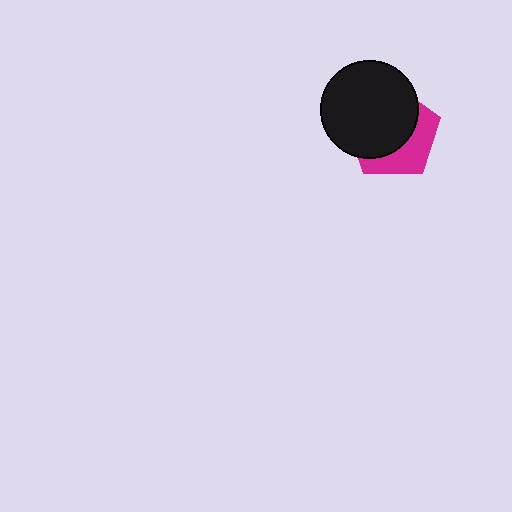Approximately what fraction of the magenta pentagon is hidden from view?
Roughly 63% of the magenta pentagon is hidden behind the black circle.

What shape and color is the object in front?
The object in front is a black circle.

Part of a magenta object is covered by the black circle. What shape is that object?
It is a pentagon.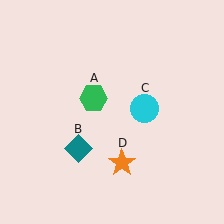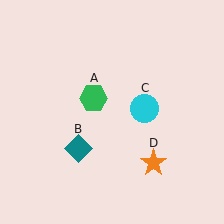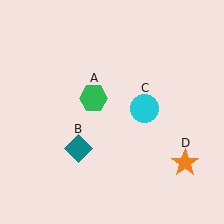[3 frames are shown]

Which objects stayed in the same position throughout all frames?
Green hexagon (object A) and teal diamond (object B) and cyan circle (object C) remained stationary.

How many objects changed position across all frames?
1 object changed position: orange star (object D).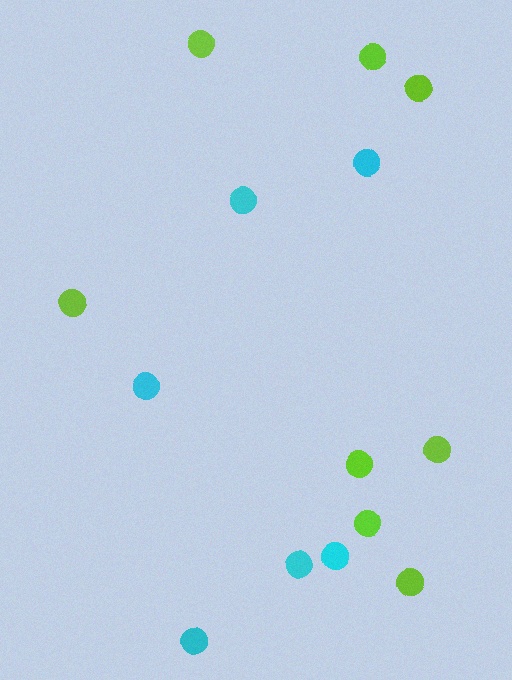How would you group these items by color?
There are 2 groups: one group of lime circles (8) and one group of cyan circles (6).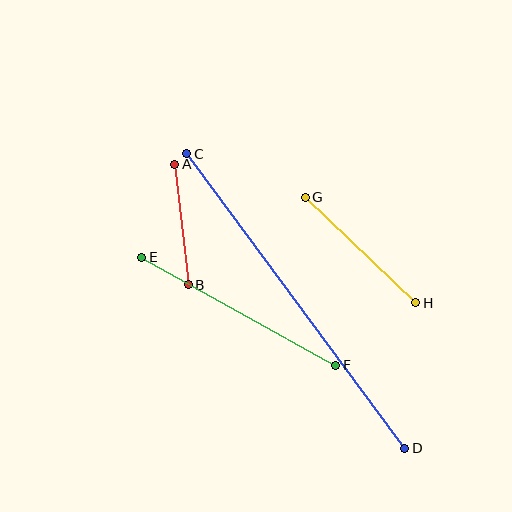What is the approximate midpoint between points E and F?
The midpoint is at approximately (239, 311) pixels.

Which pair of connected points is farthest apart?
Points C and D are farthest apart.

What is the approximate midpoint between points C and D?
The midpoint is at approximately (296, 301) pixels.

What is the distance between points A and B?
The distance is approximately 121 pixels.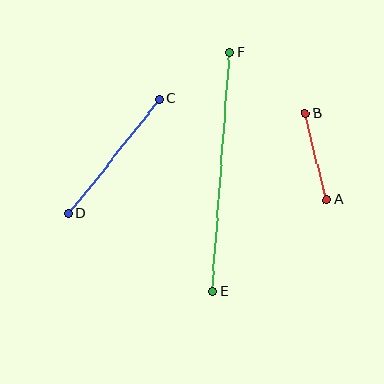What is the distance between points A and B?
The distance is approximately 89 pixels.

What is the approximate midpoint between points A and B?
The midpoint is at approximately (316, 156) pixels.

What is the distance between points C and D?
The distance is approximately 146 pixels.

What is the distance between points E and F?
The distance is approximately 239 pixels.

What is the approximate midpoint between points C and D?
The midpoint is at approximately (114, 156) pixels.